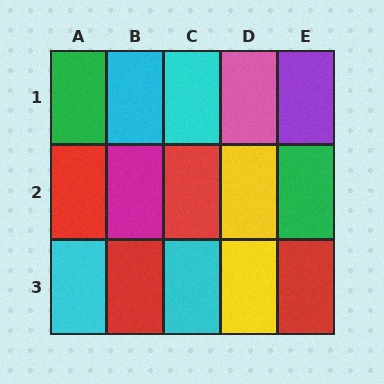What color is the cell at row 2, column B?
Magenta.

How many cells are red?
4 cells are red.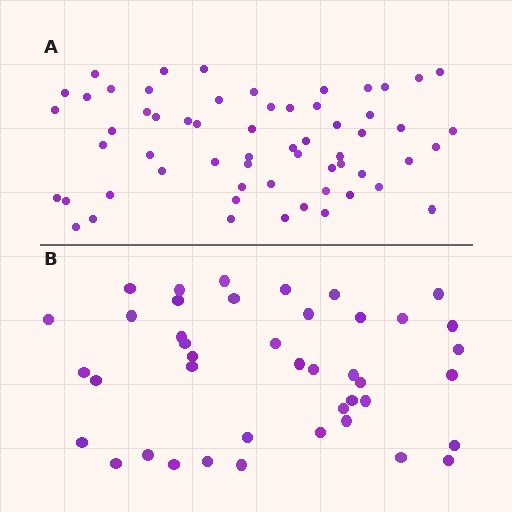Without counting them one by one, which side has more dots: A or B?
Region A (the top region) has more dots.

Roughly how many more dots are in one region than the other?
Region A has approximately 20 more dots than region B.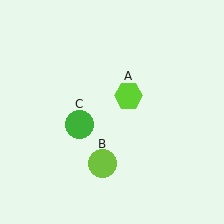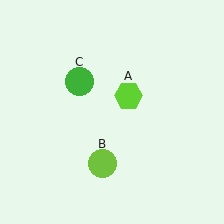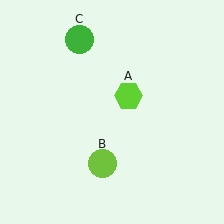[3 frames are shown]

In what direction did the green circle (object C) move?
The green circle (object C) moved up.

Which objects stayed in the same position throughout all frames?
Lime hexagon (object A) and lime circle (object B) remained stationary.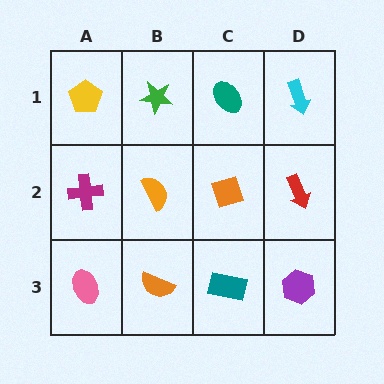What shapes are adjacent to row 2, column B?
A green star (row 1, column B), an orange semicircle (row 3, column B), a magenta cross (row 2, column A), an orange diamond (row 2, column C).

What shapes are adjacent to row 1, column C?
An orange diamond (row 2, column C), a green star (row 1, column B), a cyan arrow (row 1, column D).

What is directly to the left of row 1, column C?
A green star.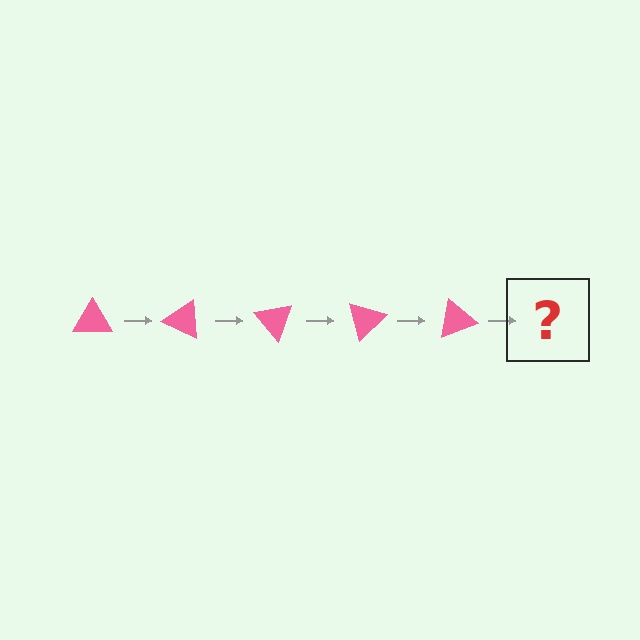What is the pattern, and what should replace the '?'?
The pattern is that the triangle rotates 25 degrees each step. The '?' should be a pink triangle rotated 125 degrees.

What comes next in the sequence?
The next element should be a pink triangle rotated 125 degrees.